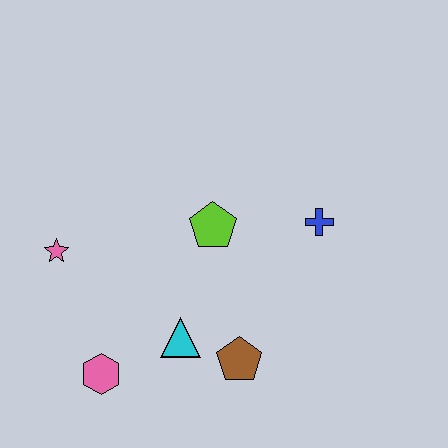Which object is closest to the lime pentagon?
The blue cross is closest to the lime pentagon.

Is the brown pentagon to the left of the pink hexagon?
No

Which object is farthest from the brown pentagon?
The pink star is farthest from the brown pentagon.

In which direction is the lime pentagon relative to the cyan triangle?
The lime pentagon is above the cyan triangle.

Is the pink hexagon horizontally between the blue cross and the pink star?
Yes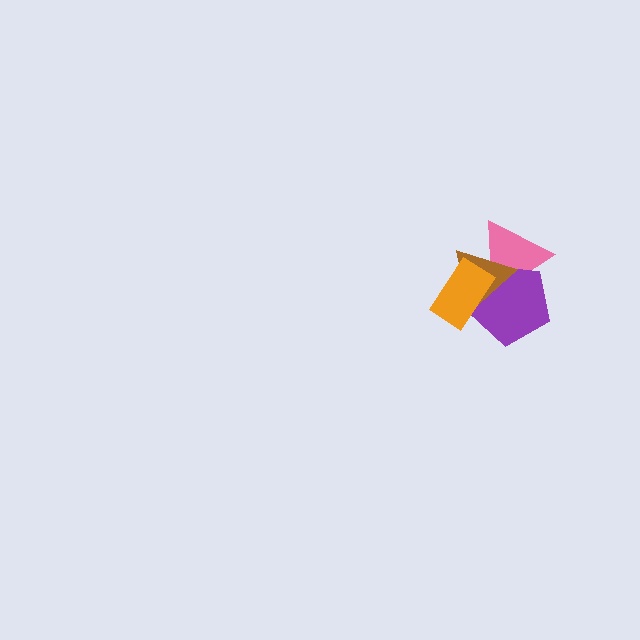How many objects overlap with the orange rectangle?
3 objects overlap with the orange rectangle.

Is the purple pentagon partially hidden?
Yes, it is partially covered by another shape.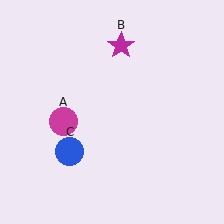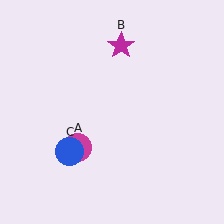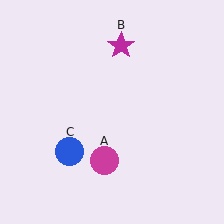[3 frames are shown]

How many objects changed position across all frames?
1 object changed position: magenta circle (object A).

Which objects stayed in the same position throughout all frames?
Magenta star (object B) and blue circle (object C) remained stationary.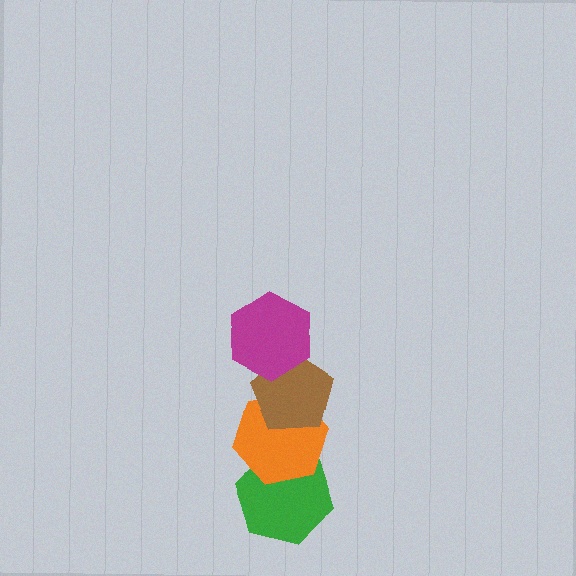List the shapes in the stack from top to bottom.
From top to bottom: the magenta hexagon, the brown pentagon, the orange hexagon, the green hexagon.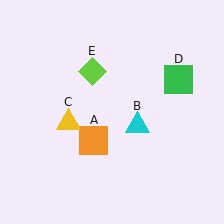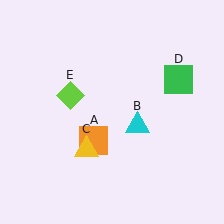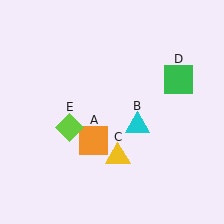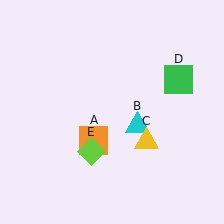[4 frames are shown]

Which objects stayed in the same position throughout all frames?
Orange square (object A) and cyan triangle (object B) and green square (object D) remained stationary.